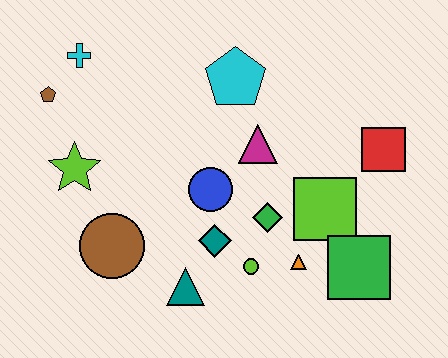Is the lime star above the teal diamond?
Yes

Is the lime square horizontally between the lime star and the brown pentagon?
No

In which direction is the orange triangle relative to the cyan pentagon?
The orange triangle is below the cyan pentagon.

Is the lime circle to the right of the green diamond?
No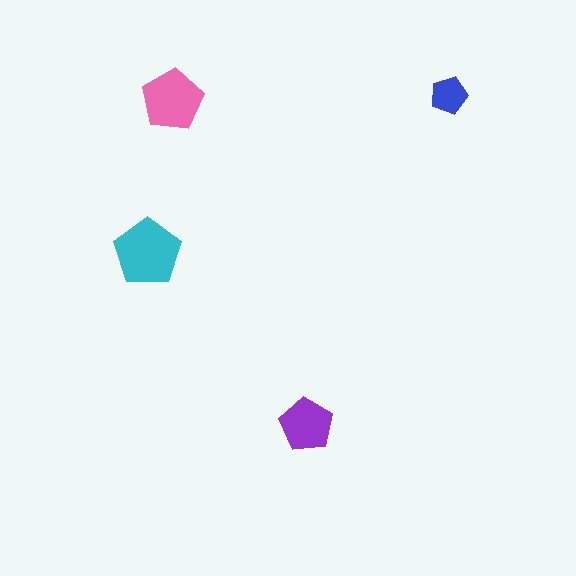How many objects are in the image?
There are 4 objects in the image.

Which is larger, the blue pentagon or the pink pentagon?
The pink one.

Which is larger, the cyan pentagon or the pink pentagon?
The cyan one.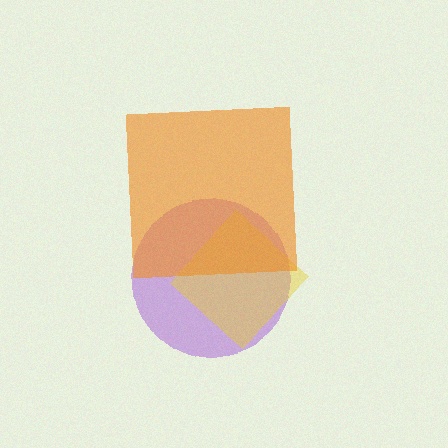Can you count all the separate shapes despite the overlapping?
Yes, there are 3 separate shapes.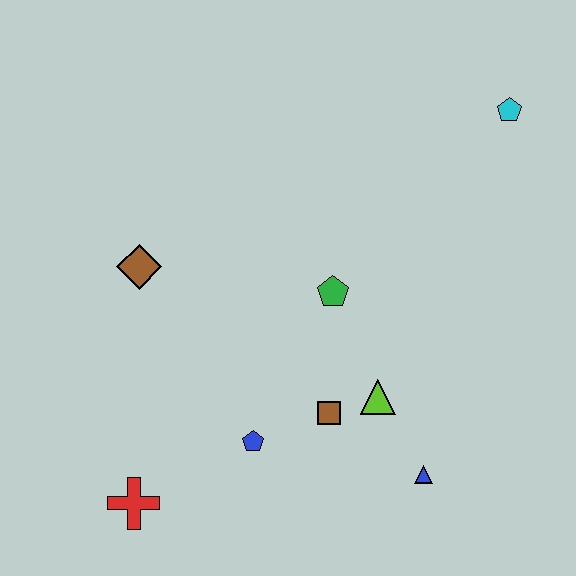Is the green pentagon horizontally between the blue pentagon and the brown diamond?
No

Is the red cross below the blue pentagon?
Yes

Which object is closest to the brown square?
The lime triangle is closest to the brown square.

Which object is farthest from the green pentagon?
The red cross is farthest from the green pentagon.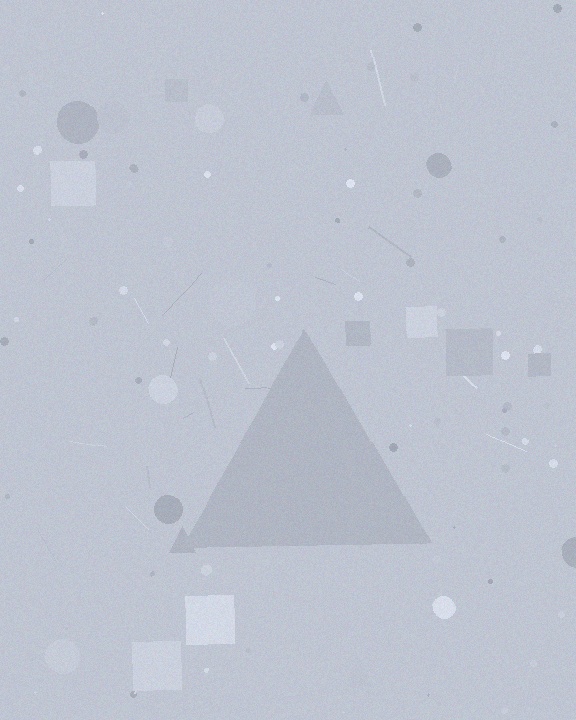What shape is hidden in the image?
A triangle is hidden in the image.